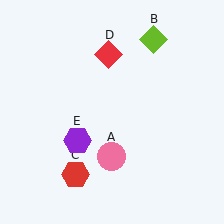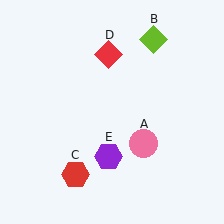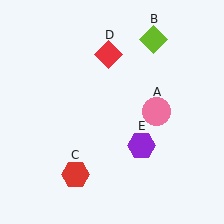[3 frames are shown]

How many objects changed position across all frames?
2 objects changed position: pink circle (object A), purple hexagon (object E).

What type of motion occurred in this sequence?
The pink circle (object A), purple hexagon (object E) rotated counterclockwise around the center of the scene.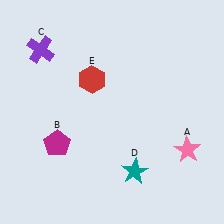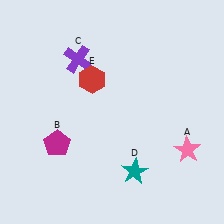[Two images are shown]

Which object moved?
The purple cross (C) moved right.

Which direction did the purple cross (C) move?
The purple cross (C) moved right.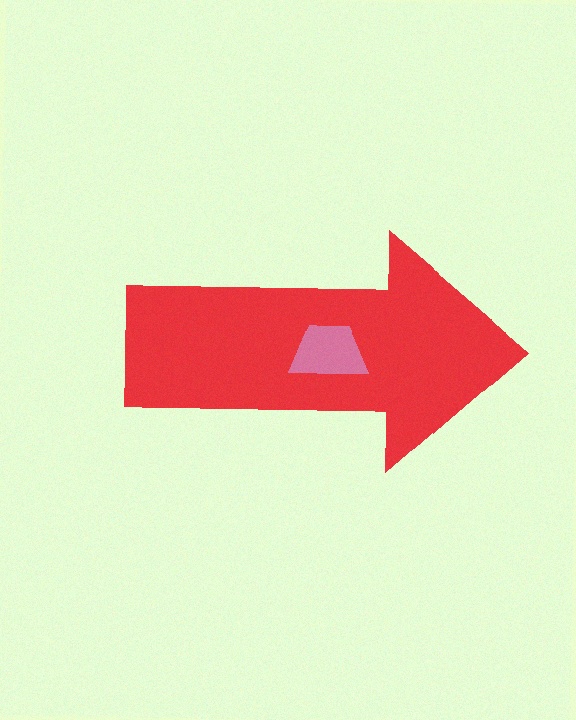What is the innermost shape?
The pink trapezoid.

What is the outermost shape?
The red arrow.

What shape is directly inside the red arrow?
The pink trapezoid.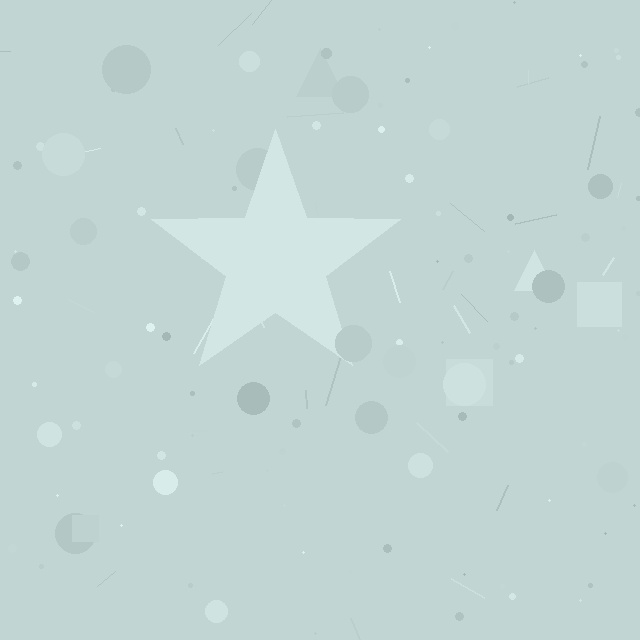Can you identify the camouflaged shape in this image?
The camouflaged shape is a star.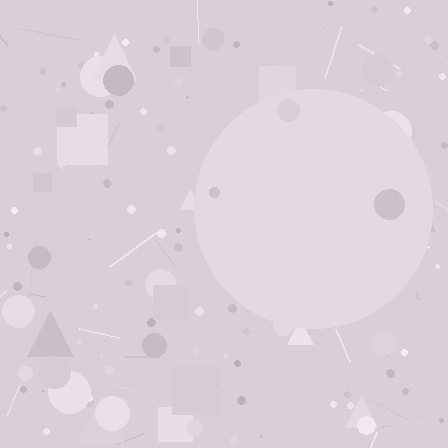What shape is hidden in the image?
A circle is hidden in the image.